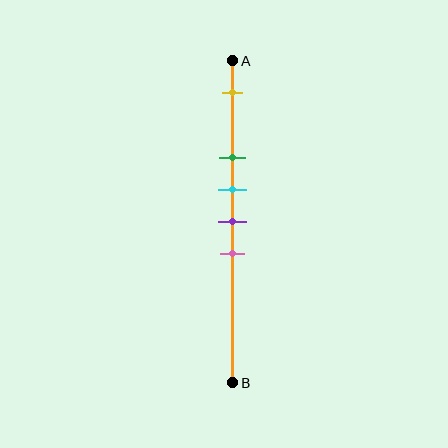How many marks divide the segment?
There are 5 marks dividing the segment.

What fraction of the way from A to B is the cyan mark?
The cyan mark is approximately 40% (0.4) of the way from A to B.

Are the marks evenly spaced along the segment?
No, the marks are not evenly spaced.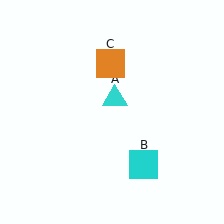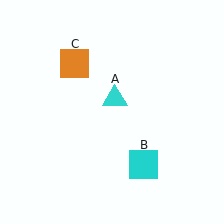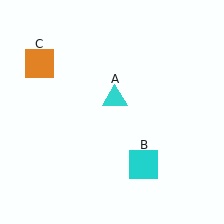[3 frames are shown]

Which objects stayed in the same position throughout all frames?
Cyan triangle (object A) and cyan square (object B) remained stationary.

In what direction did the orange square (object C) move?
The orange square (object C) moved left.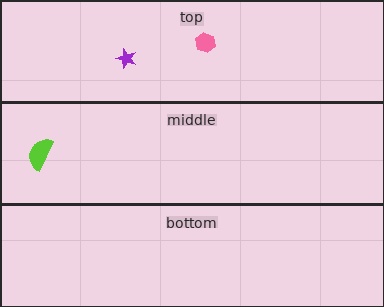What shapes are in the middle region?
The lime semicircle.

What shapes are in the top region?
The purple star, the pink hexagon.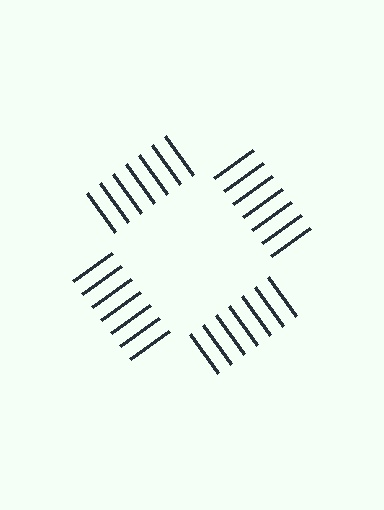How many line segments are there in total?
28 — 7 along each of the 4 edges.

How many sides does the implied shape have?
4 sides — the line-ends trace a square.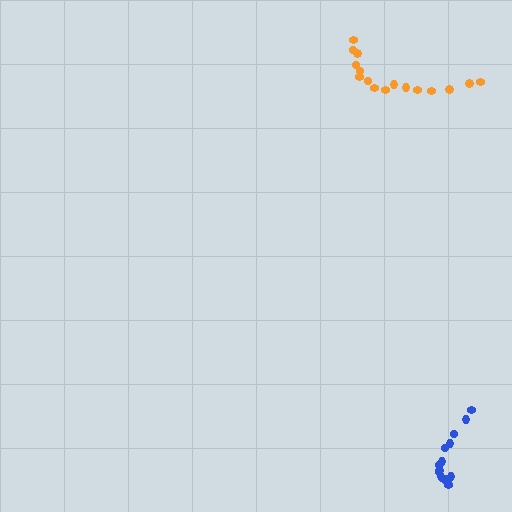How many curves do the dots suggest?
There are 2 distinct paths.